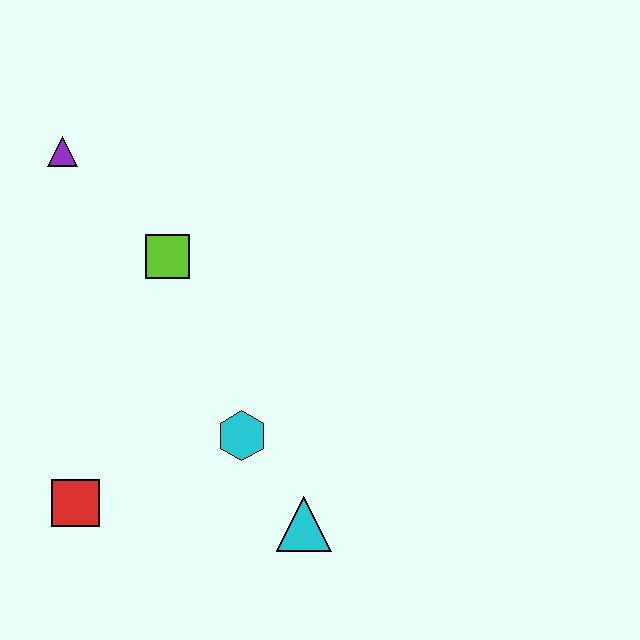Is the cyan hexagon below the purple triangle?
Yes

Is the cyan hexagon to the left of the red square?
No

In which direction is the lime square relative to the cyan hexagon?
The lime square is above the cyan hexagon.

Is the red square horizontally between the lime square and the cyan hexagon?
No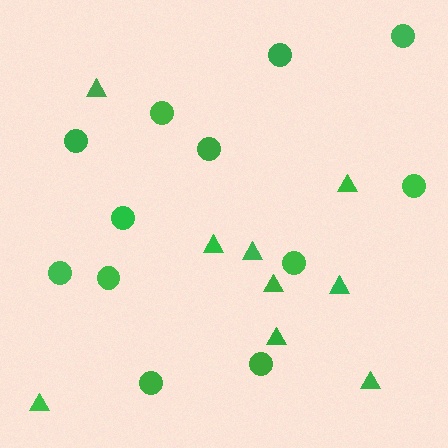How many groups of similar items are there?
There are 2 groups: one group of circles (12) and one group of triangles (9).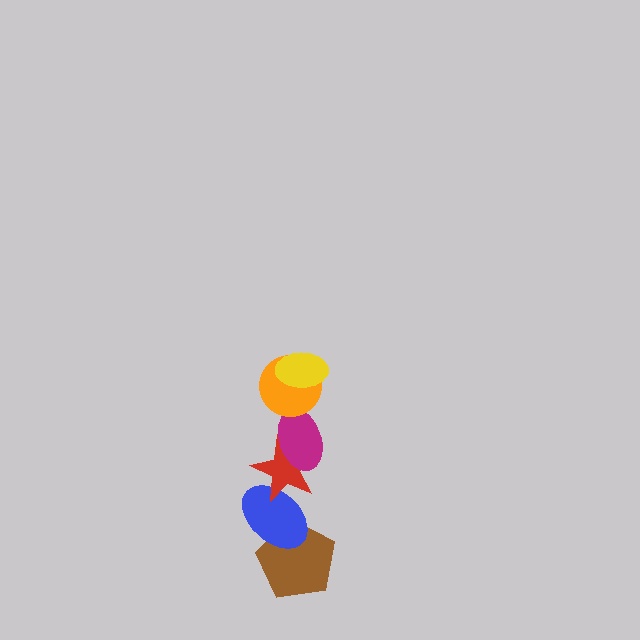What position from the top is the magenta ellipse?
The magenta ellipse is 3rd from the top.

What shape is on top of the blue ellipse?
The red star is on top of the blue ellipse.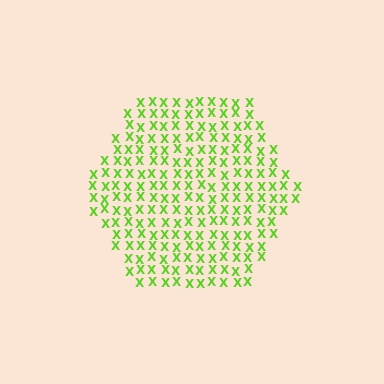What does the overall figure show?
The overall figure shows a hexagon.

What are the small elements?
The small elements are letter X's.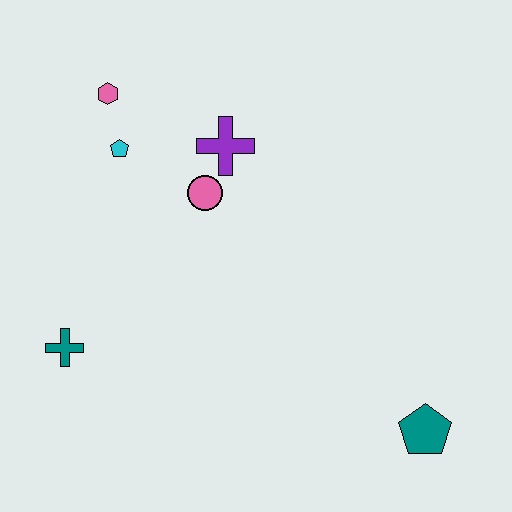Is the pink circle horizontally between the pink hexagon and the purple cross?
Yes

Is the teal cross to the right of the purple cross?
No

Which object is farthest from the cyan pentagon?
The teal pentagon is farthest from the cyan pentagon.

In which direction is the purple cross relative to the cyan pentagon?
The purple cross is to the right of the cyan pentagon.